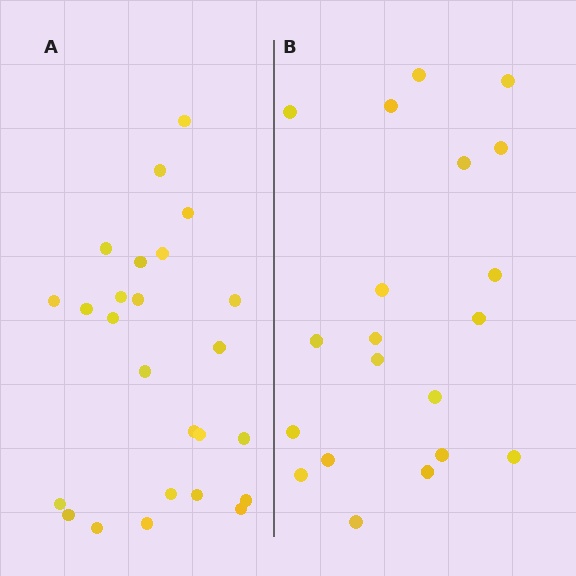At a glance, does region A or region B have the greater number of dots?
Region A (the left region) has more dots.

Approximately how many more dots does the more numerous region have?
Region A has about 5 more dots than region B.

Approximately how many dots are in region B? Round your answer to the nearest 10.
About 20 dots.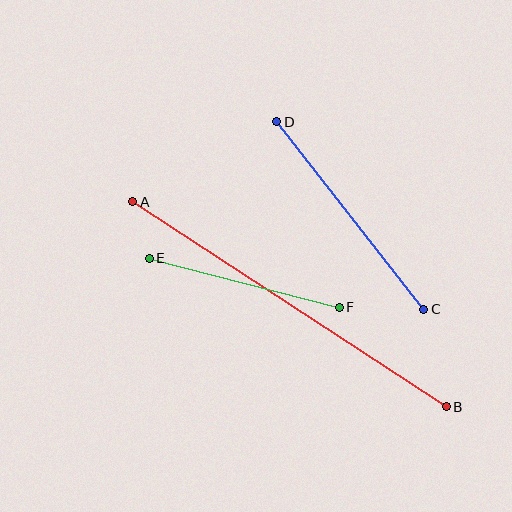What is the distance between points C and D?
The distance is approximately 238 pixels.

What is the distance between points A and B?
The distance is approximately 375 pixels.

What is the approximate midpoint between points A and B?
The midpoint is at approximately (290, 304) pixels.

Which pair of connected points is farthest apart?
Points A and B are farthest apart.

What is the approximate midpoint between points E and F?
The midpoint is at approximately (244, 283) pixels.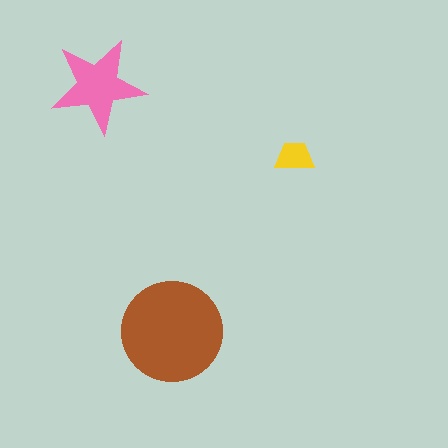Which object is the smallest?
The yellow trapezoid.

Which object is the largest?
The brown circle.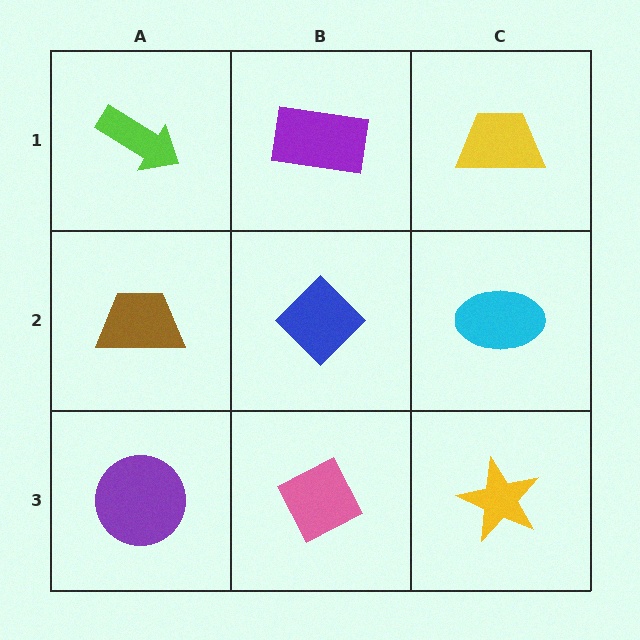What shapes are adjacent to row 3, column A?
A brown trapezoid (row 2, column A), a pink diamond (row 3, column B).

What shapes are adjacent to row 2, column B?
A purple rectangle (row 1, column B), a pink diamond (row 3, column B), a brown trapezoid (row 2, column A), a cyan ellipse (row 2, column C).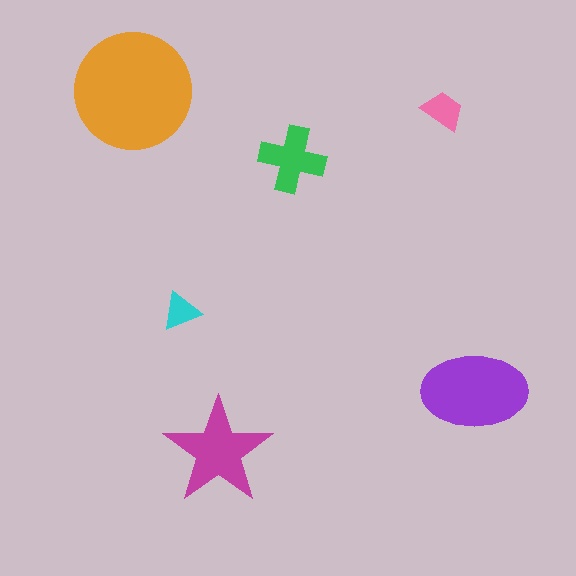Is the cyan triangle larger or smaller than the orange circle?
Smaller.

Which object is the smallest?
The cyan triangle.